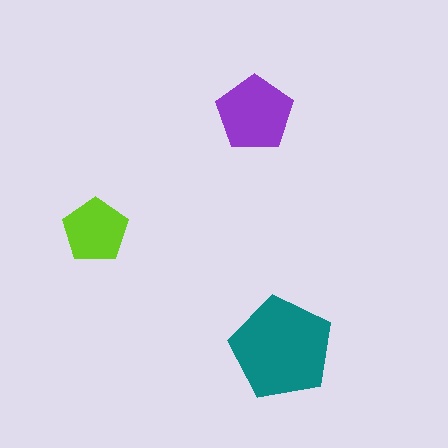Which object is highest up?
The purple pentagon is topmost.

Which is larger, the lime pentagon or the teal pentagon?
The teal one.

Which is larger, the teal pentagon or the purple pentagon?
The teal one.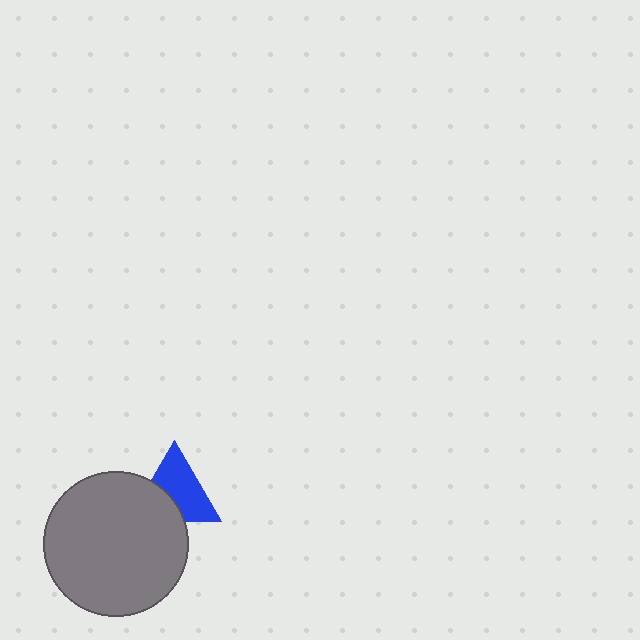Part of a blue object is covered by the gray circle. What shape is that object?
It is a triangle.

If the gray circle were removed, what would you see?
You would see the complete blue triangle.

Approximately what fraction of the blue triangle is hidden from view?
Roughly 36% of the blue triangle is hidden behind the gray circle.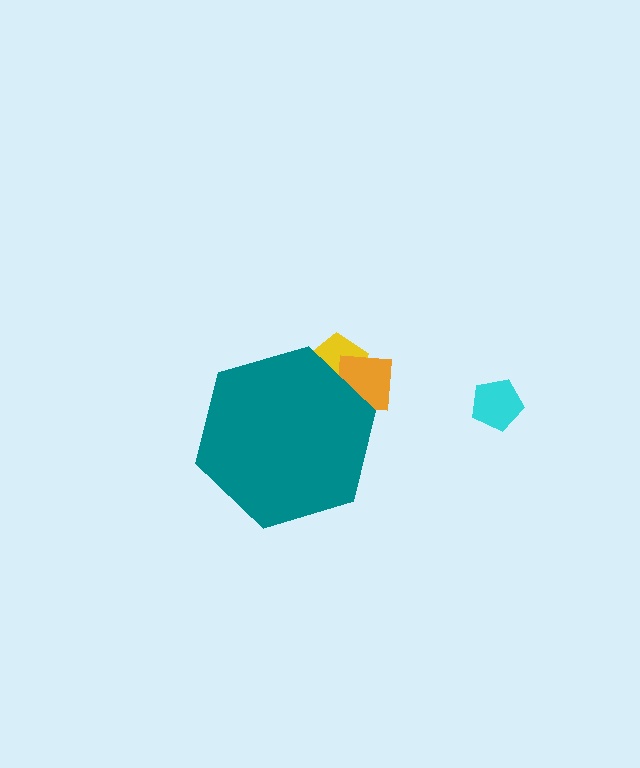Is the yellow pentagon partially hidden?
Yes, the yellow pentagon is partially hidden behind the teal hexagon.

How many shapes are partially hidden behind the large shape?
2 shapes are partially hidden.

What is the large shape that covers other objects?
A teal hexagon.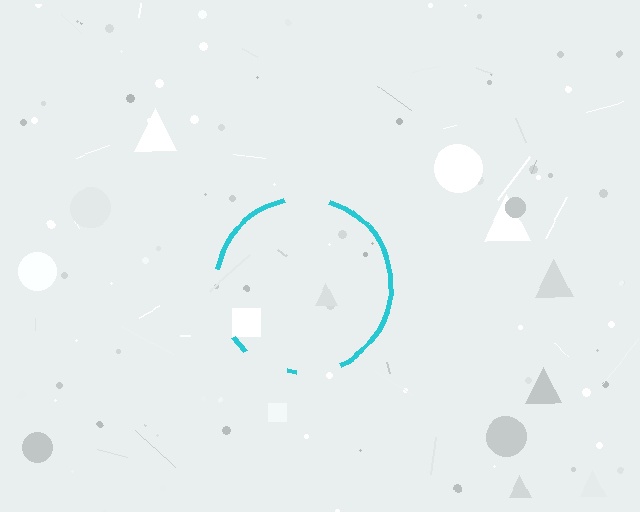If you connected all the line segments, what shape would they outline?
They would outline a circle.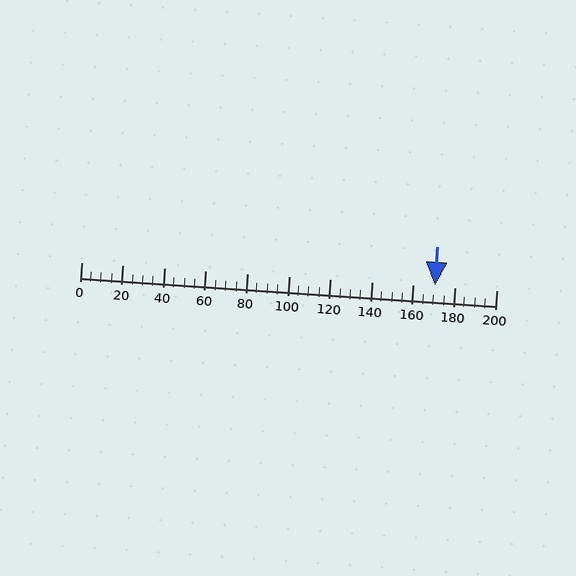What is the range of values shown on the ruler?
The ruler shows values from 0 to 200.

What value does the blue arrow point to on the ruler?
The blue arrow points to approximately 170.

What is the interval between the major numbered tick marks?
The major tick marks are spaced 20 units apart.